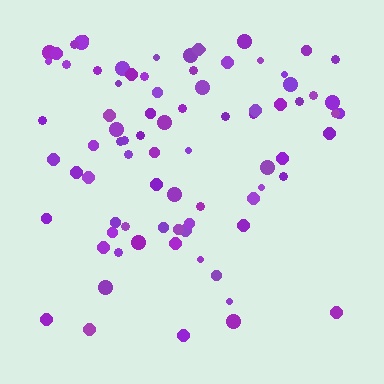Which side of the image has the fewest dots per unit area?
The bottom.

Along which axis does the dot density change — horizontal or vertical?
Vertical.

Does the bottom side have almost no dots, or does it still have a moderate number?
Still a moderate number, just noticeably fewer than the top.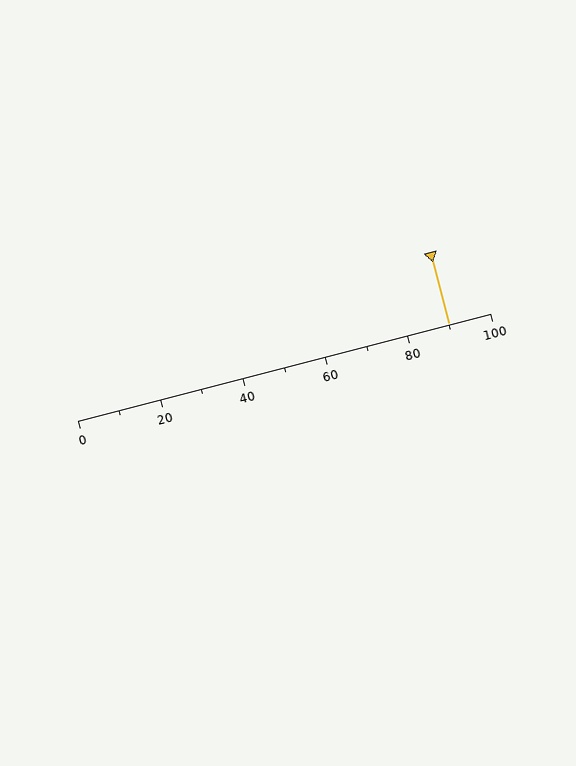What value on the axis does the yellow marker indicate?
The marker indicates approximately 90.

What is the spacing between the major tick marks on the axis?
The major ticks are spaced 20 apart.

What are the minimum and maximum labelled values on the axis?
The axis runs from 0 to 100.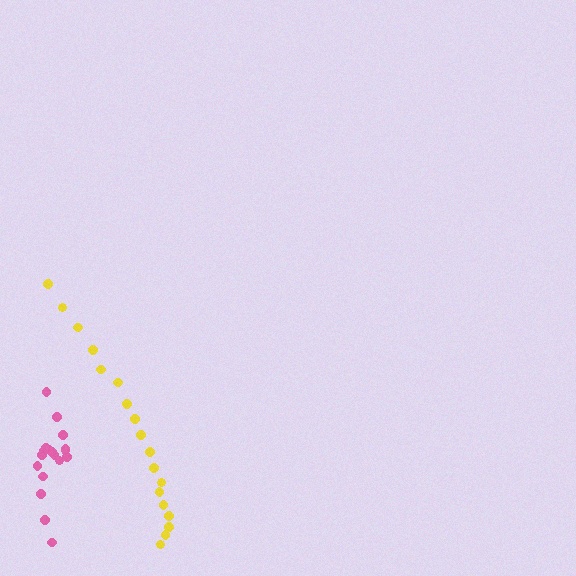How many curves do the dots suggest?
There are 2 distinct paths.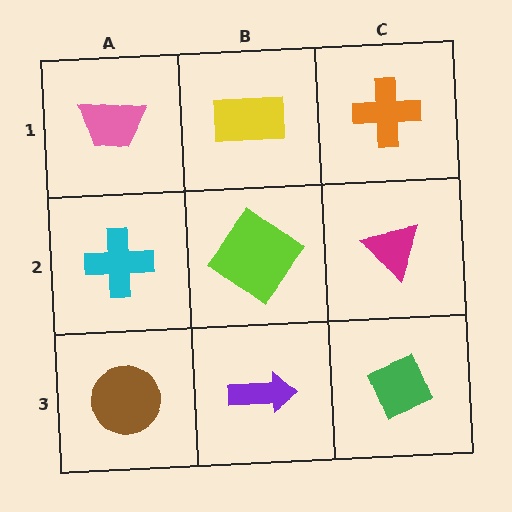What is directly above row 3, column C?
A magenta triangle.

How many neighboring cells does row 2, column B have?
4.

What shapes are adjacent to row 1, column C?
A magenta triangle (row 2, column C), a yellow rectangle (row 1, column B).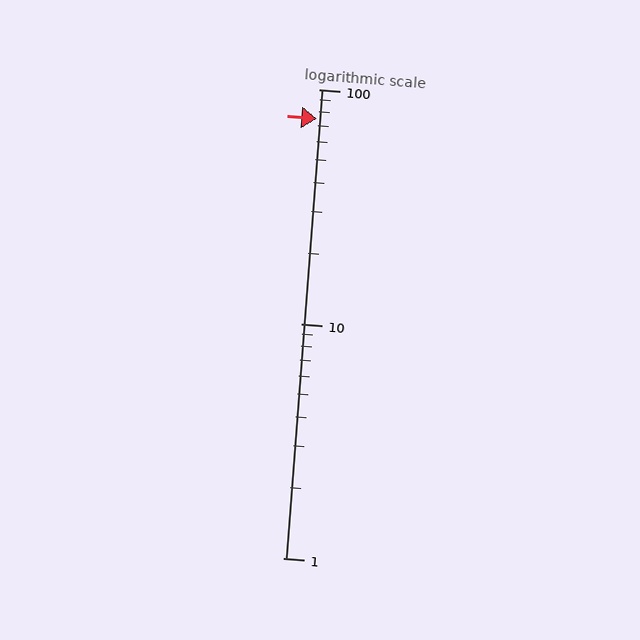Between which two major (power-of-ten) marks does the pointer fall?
The pointer is between 10 and 100.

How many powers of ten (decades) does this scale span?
The scale spans 2 decades, from 1 to 100.